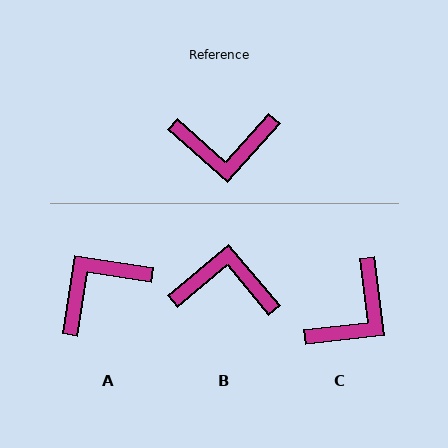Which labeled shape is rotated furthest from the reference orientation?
B, about 172 degrees away.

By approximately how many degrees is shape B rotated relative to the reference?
Approximately 172 degrees counter-clockwise.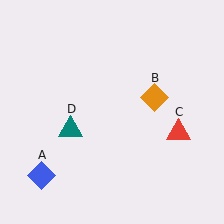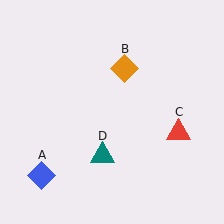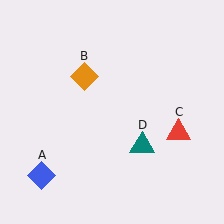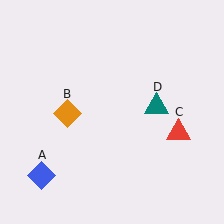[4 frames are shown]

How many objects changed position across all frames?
2 objects changed position: orange diamond (object B), teal triangle (object D).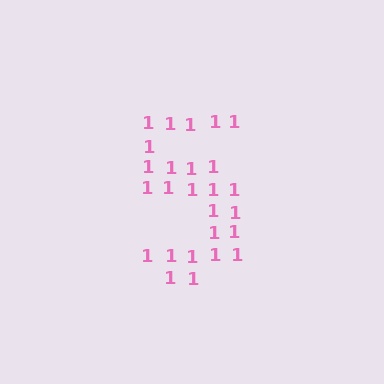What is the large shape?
The large shape is the digit 5.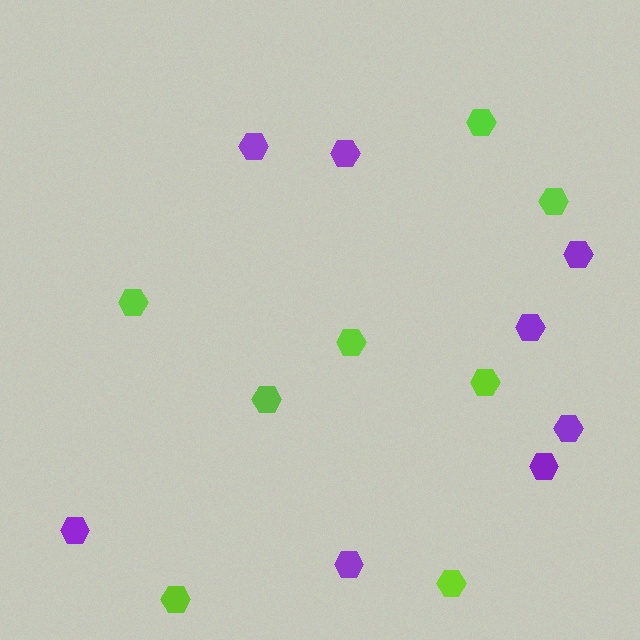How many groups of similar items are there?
There are 2 groups: one group of lime hexagons (8) and one group of purple hexagons (8).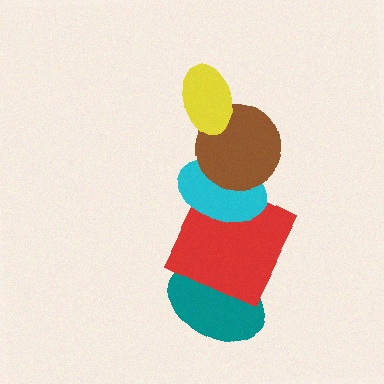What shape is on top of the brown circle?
The yellow ellipse is on top of the brown circle.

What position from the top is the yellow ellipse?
The yellow ellipse is 1st from the top.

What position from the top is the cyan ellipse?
The cyan ellipse is 3rd from the top.